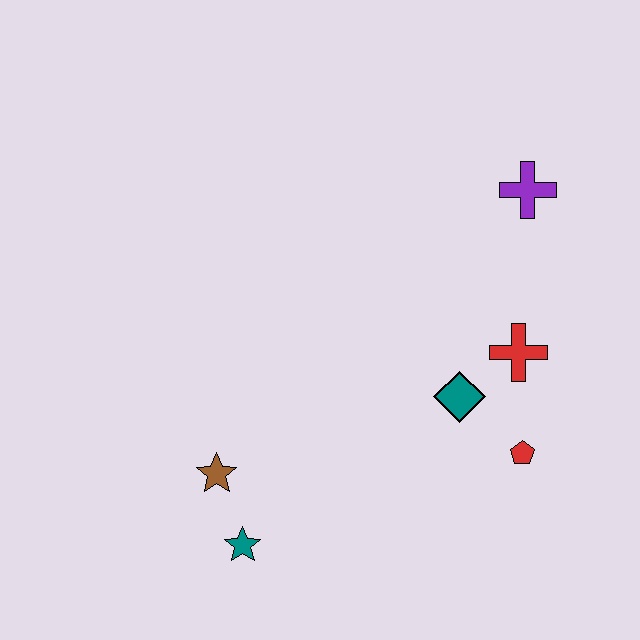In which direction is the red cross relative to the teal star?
The red cross is to the right of the teal star.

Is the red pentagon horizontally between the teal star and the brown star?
No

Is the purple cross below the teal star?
No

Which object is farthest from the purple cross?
The teal star is farthest from the purple cross.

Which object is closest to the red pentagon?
The teal diamond is closest to the red pentagon.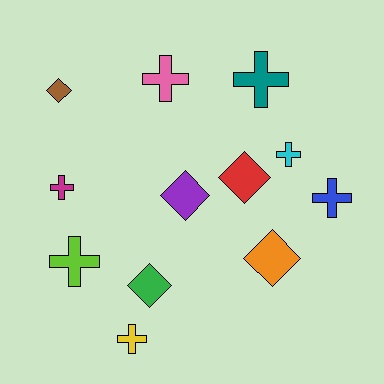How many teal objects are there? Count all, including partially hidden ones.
There is 1 teal object.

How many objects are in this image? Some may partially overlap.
There are 12 objects.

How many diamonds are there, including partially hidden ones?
There are 5 diamonds.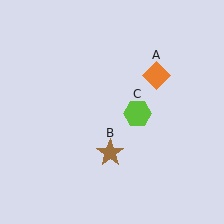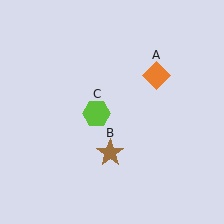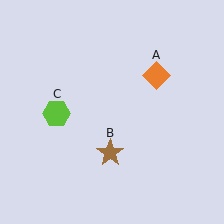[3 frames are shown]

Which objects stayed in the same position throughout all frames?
Orange diamond (object A) and brown star (object B) remained stationary.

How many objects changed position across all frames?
1 object changed position: lime hexagon (object C).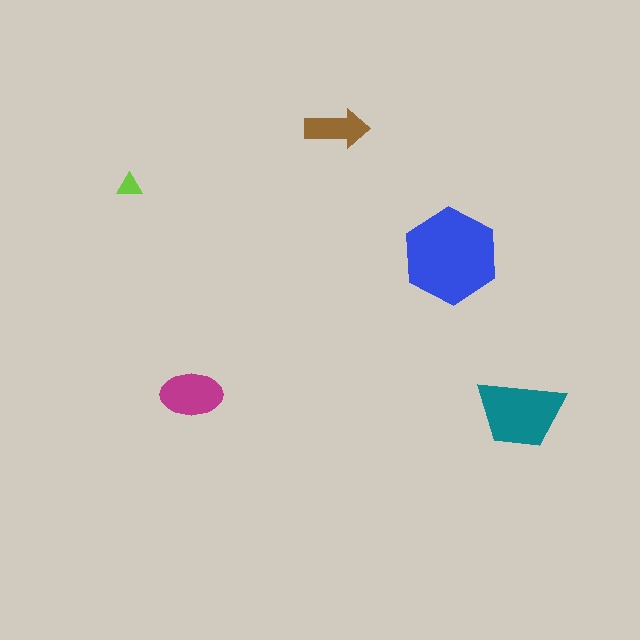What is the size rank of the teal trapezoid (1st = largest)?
2nd.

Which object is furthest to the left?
The lime triangle is leftmost.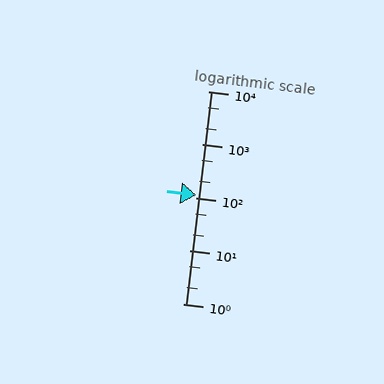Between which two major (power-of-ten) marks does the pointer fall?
The pointer is between 100 and 1000.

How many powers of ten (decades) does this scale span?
The scale spans 4 decades, from 1 to 10000.